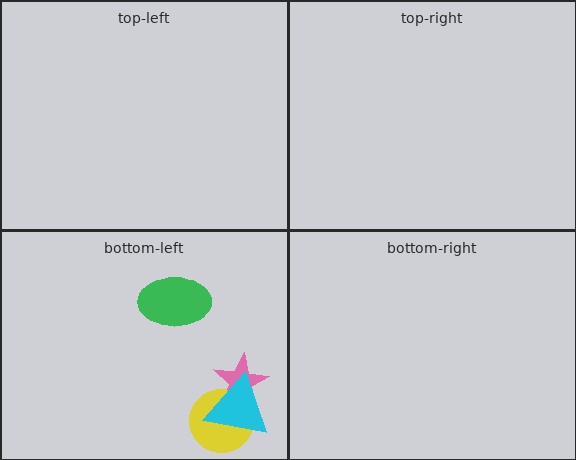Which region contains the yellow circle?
The bottom-left region.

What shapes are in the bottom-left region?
The pink star, the yellow circle, the cyan triangle, the green ellipse.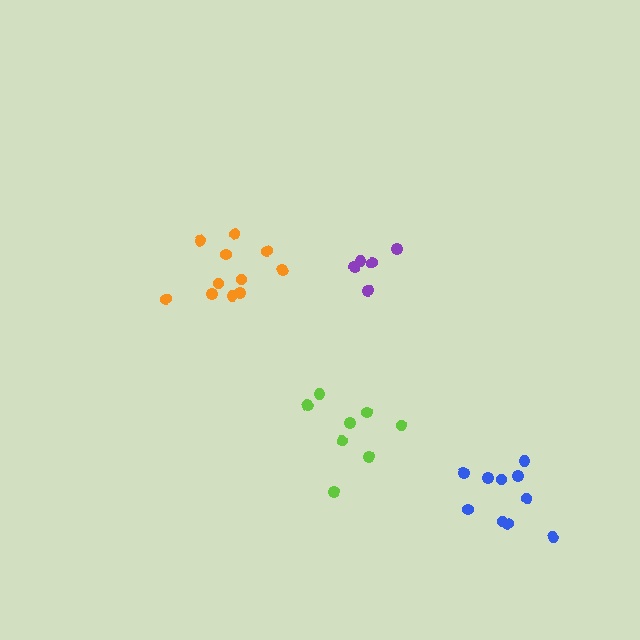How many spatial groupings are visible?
There are 4 spatial groupings.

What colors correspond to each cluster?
The clusters are colored: purple, orange, blue, lime.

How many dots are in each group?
Group 1: 5 dots, Group 2: 11 dots, Group 3: 10 dots, Group 4: 8 dots (34 total).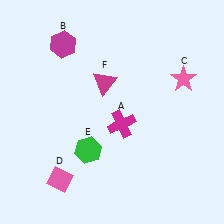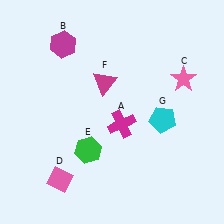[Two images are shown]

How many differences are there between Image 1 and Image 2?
There is 1 difference between the two images.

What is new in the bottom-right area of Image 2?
A cyan pentagon (G) was added in the bottom-right area of Image 2.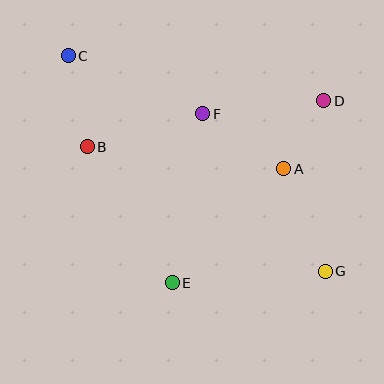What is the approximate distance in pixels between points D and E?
The distance between D and E is approximately 237 pixels.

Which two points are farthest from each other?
Points C and G are farthest from each other.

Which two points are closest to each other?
Points A and D are closest to each other.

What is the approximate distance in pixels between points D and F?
The distance between D and F is approximately 122 pixels.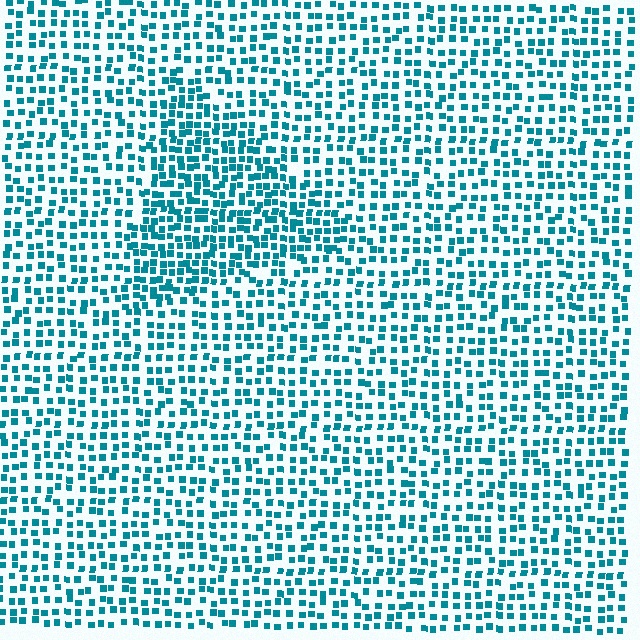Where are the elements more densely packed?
The elements are more densely packed inside the triangle boundary.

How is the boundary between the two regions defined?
The boundary is defined by a change in element density (approximately 1.6x ratio). All elements are the same color, size, and shape.